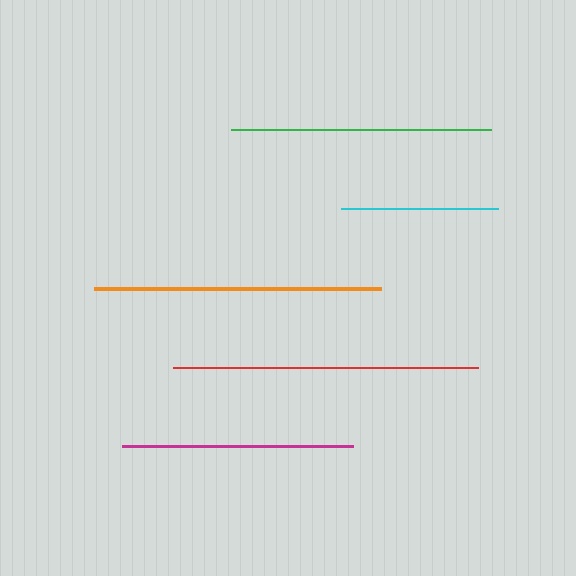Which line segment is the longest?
The red line is the longest at approximately 306 pixels.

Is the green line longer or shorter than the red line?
The red line is longer than the green line.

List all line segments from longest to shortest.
From longest to shortest: red, orange, green, magenta, cyan.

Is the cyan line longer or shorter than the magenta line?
The magenta line is longer than the cyan line.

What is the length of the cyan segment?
The cyan segment is approximately 157 pixels long.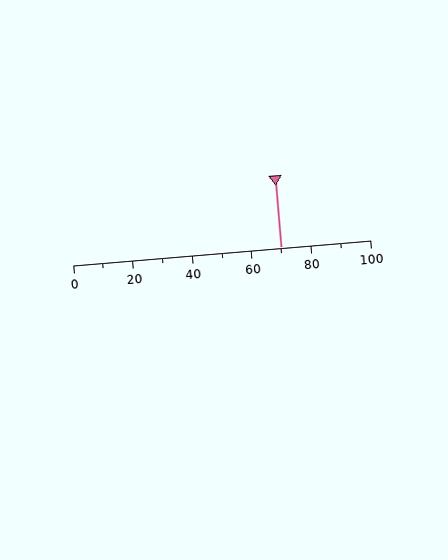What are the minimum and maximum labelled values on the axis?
The axis runs from 0 to 100.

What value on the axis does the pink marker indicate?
The marker indicates approximately 70.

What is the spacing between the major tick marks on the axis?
The major ticks are spaced 20 apart.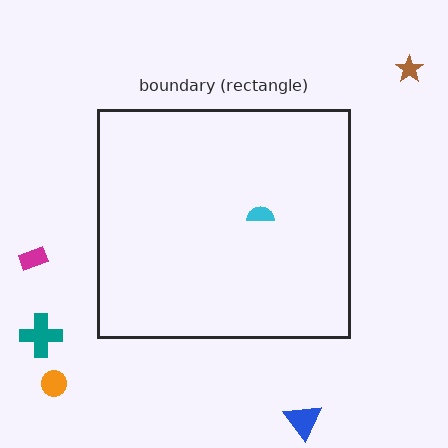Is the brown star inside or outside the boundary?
Outside.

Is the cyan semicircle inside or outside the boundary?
Inside.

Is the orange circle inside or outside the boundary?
Outside.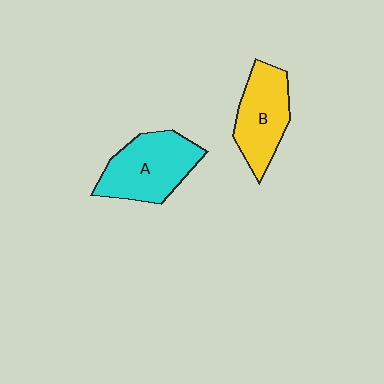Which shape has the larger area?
Shape A (cyan).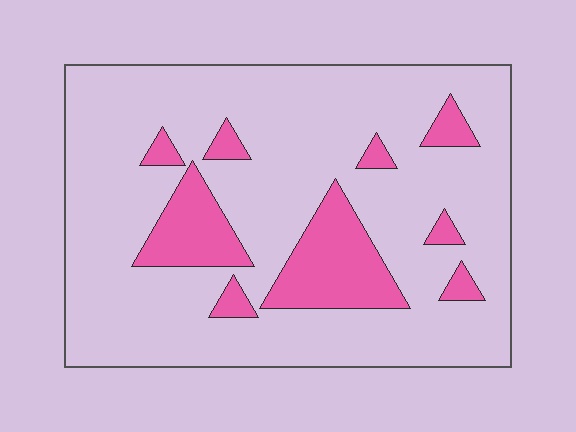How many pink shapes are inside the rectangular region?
9.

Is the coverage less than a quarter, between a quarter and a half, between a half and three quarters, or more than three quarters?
Less than a quarter.